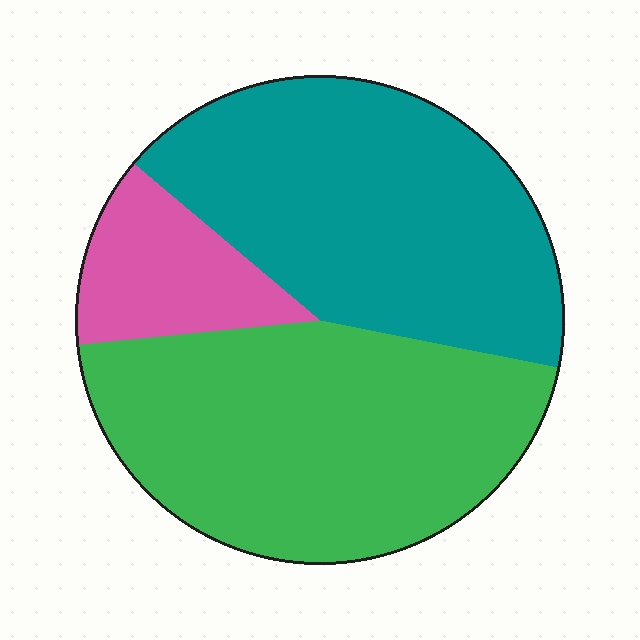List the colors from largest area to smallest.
From largest to smallest: green, teal, pink.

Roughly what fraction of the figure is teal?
Teal covers about 40% of the figure.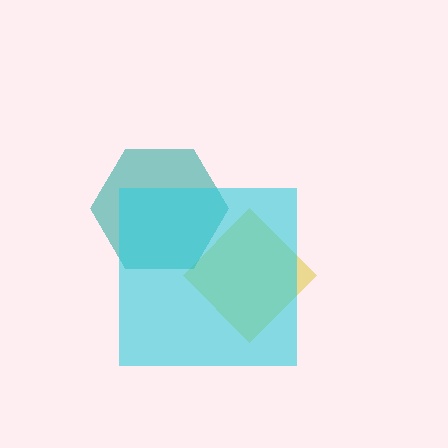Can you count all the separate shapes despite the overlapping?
Yes, there are 3 separate shapes.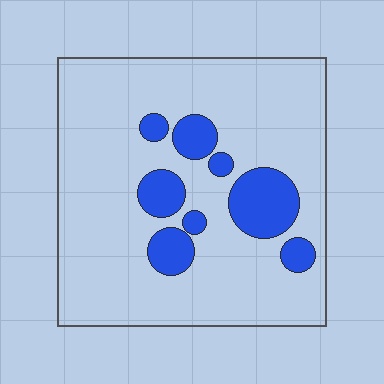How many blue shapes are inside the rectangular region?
8.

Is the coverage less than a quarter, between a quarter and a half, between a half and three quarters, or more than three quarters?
Less than a quarter.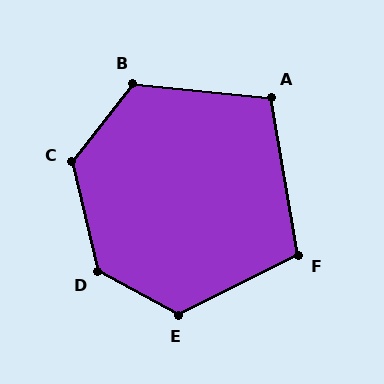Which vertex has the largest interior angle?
D, at approximately 131 degrees.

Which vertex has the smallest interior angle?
A, at approximately 105 degrees.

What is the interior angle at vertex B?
Approximately 122 degrees (obtuse).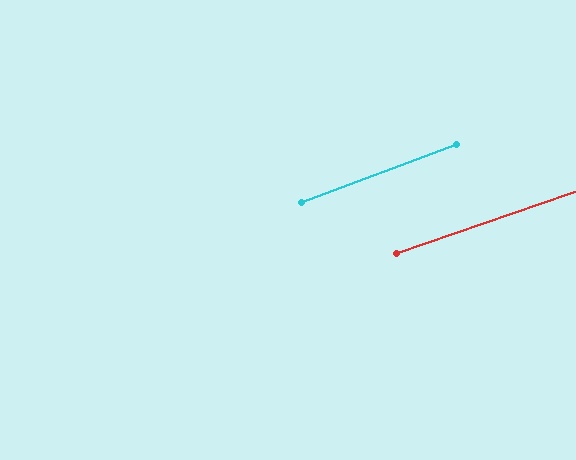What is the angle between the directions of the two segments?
Approximately 2 degrees.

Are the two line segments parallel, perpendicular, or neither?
Parallel — their directions differ by only 1.6°.